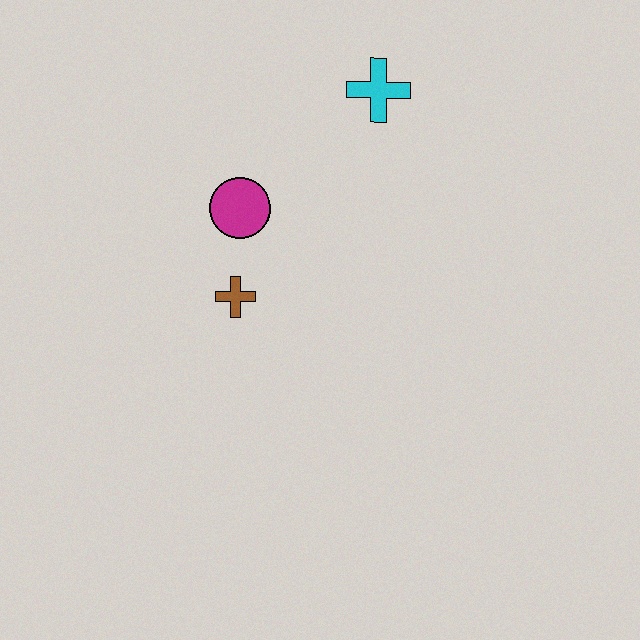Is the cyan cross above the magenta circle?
Yes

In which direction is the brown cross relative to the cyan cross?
The brown cross is below the cyan cross.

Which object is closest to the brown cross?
The magenta circle is closest to the brown cross.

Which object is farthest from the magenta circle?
The cyan cross is farthest from the magenta circle.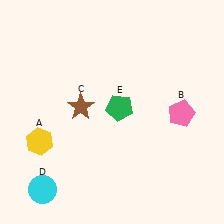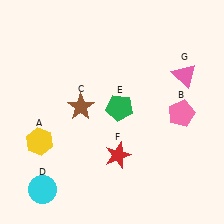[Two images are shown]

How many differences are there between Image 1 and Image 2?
There are 2 differences between the two images.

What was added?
A red star (F), a pink triangle (G) were added in Image 2.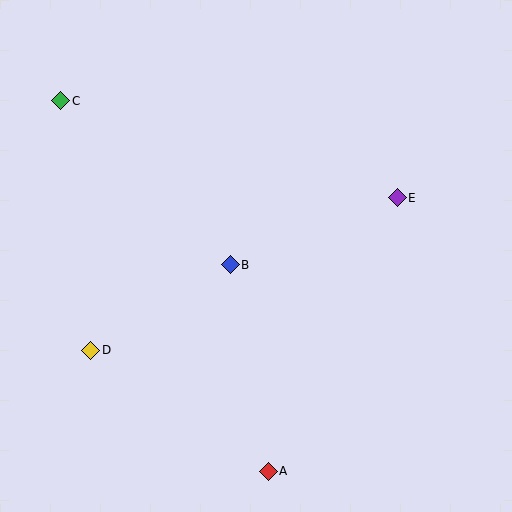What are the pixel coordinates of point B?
Point B is at (230, 265).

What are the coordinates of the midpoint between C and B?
The midpoint between C and B is at (146, 183).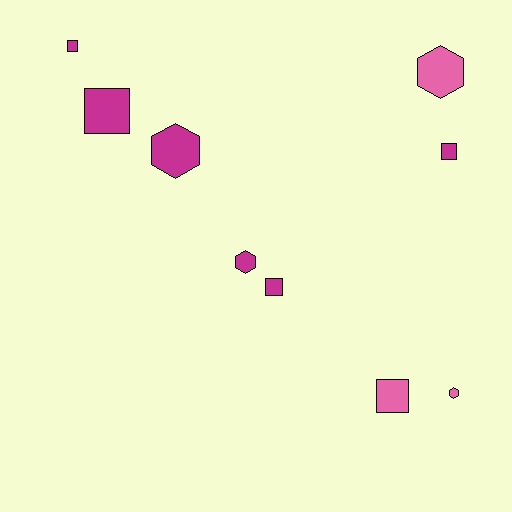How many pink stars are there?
There are no pink stars.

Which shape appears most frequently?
Square, with 5 objects.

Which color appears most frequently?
Magenta, with 6 objects.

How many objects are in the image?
There are 9 objects.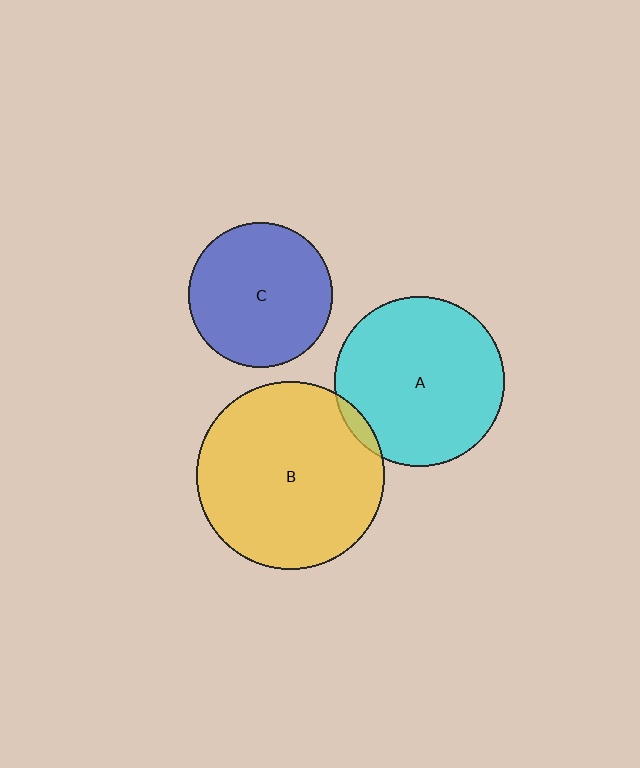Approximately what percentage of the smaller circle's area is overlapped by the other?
Approximately 5%.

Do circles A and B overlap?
Yes.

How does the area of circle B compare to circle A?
Approximately 1.2 times.